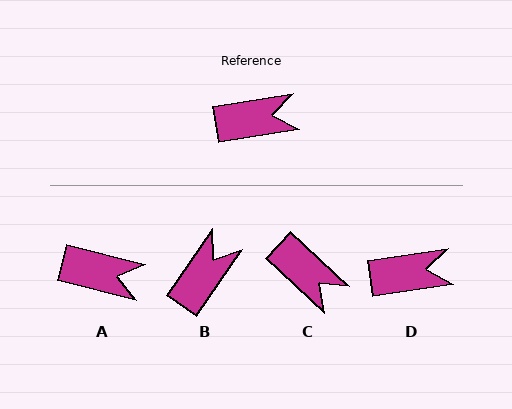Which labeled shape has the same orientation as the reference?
D.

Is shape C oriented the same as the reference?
No, it is off by about 52 degrees.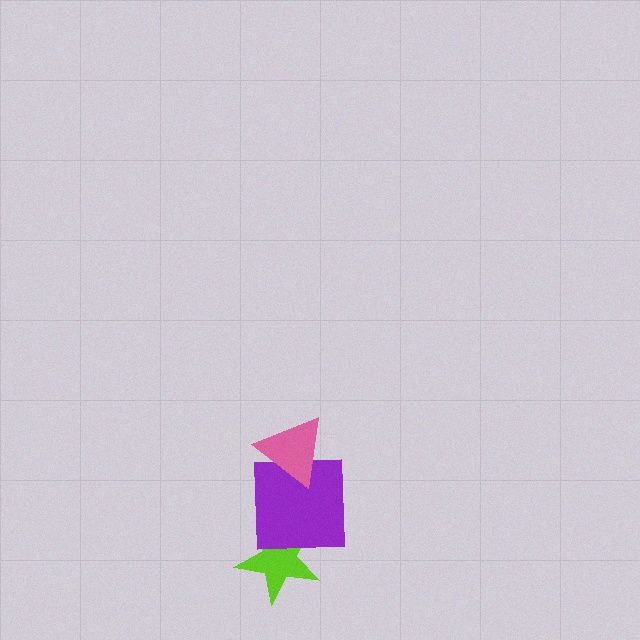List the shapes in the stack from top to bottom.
From top to bottom: the pink triangle, the purple square, the lime star.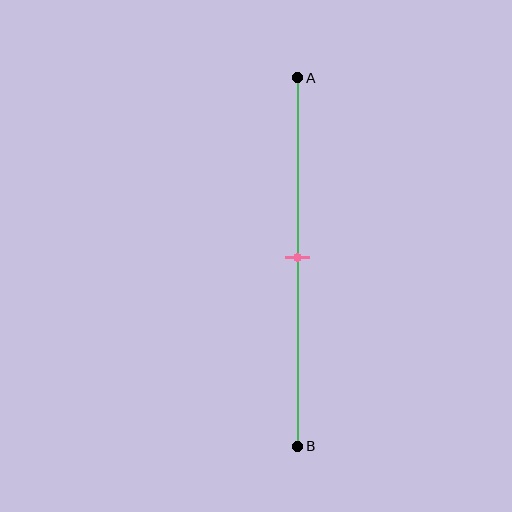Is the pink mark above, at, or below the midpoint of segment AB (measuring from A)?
The pink mark is approximately at the midpoint of segment AB.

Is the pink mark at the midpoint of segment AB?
Yes, the mark is approximately at the midpoint.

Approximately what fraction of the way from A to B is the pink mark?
The pink mark is approximately 50% of the way from A to B.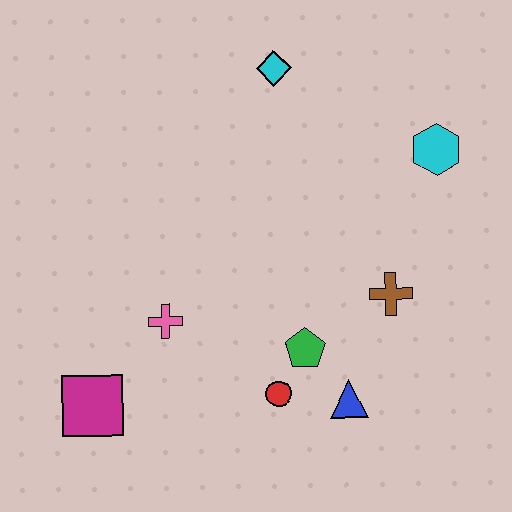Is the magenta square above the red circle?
No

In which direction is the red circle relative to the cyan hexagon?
The red circle is below the cyan hexagon.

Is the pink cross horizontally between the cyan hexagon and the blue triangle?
No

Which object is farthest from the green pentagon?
The cyan diamond is farthest from the green pentagon.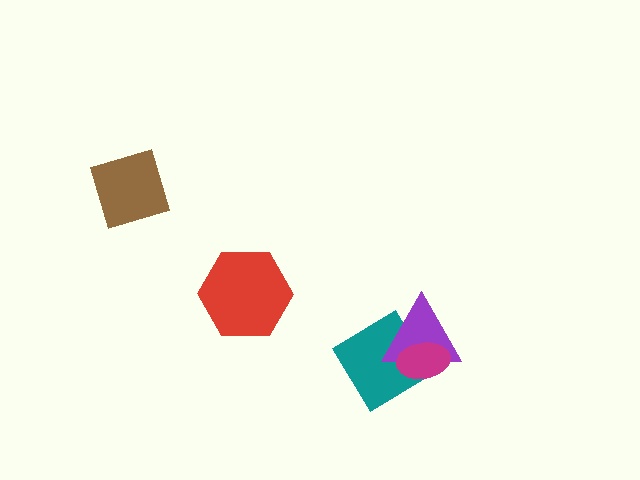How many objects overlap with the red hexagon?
0 objects overlap with the red hexagon.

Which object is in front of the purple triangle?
The magenta ellipse is in front of the purple triangle.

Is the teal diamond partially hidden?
Yes, it is partially covered by another shape.